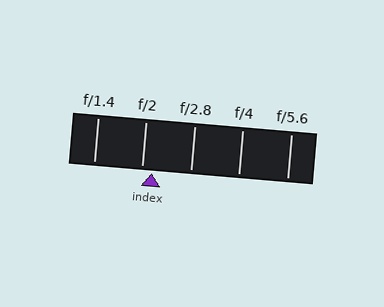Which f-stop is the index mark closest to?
The index mark is closest to f/2.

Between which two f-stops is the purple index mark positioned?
The index mark is between f/2 and f/2.8.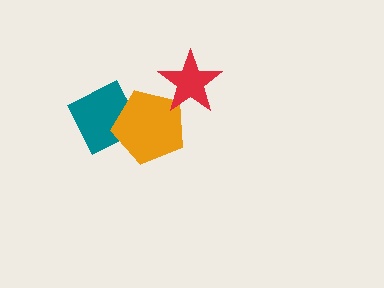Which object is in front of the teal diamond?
The orange pentagon is in front of the teal diamond.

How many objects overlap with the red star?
1 object overlaps with the red star.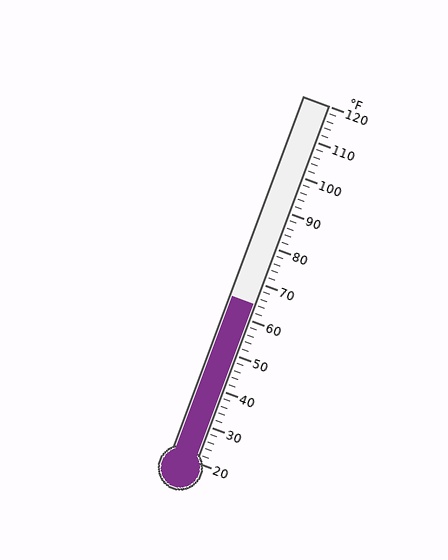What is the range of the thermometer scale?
The thermometer scale ranges from 20°F to 120°F.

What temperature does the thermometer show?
The thermometer shows approximately 64°F.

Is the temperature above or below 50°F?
The temperature is above 50°F.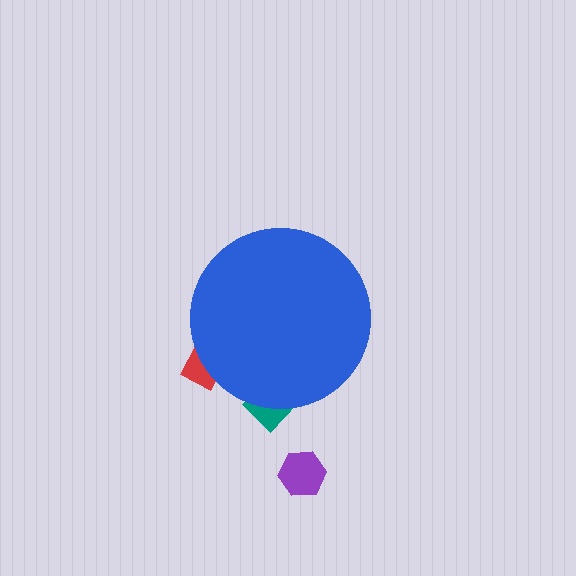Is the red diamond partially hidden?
Yes, the red diamond is partially hidden behind the blue circle.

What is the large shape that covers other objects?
A blue circle.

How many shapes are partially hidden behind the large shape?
2 shapes are partially hidden.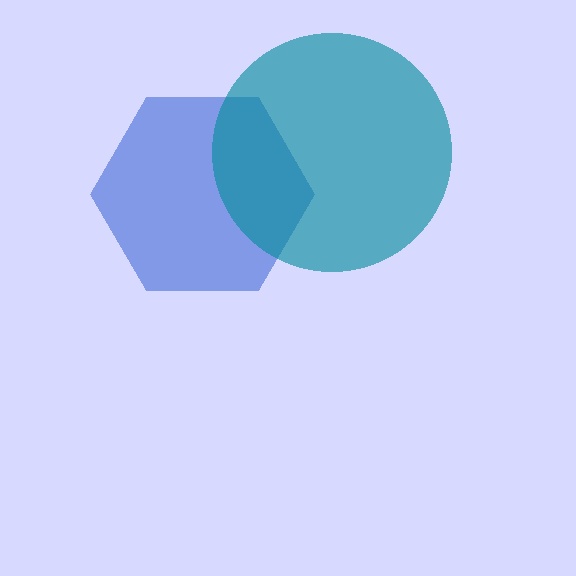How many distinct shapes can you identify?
There are 2 distinct shapes: a blue hexagon, a teal circle.